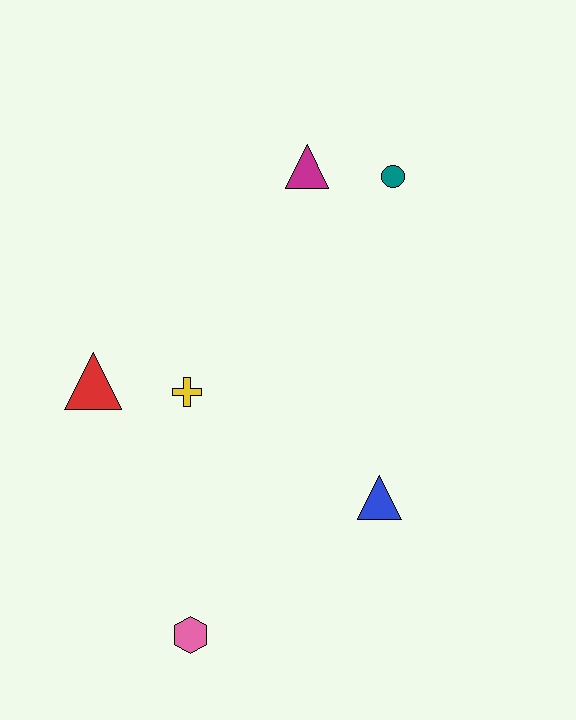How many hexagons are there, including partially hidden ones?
There is 1 hexagon.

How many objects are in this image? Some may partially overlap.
There are 6 objects.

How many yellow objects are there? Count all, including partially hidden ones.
There is 1 yellow object.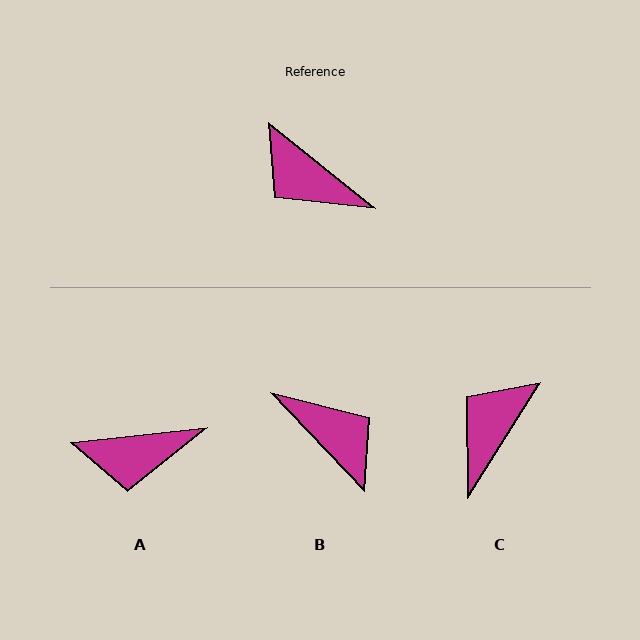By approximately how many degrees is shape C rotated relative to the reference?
Approximately 83 degrees clockwise.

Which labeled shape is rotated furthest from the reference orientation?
B, about 172 degrees away.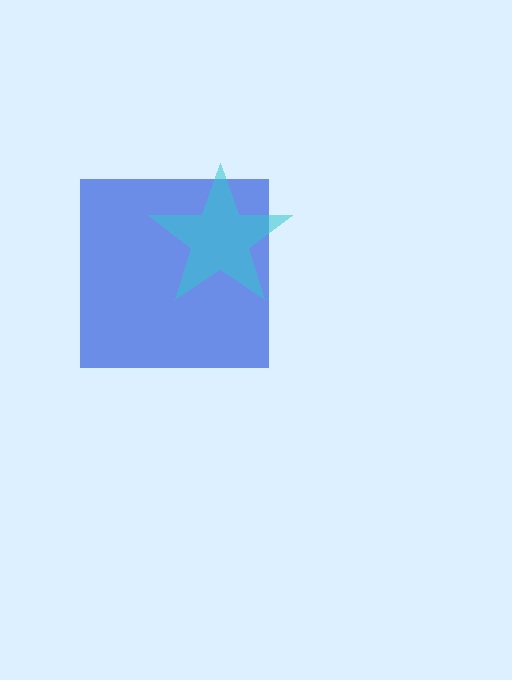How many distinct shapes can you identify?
There are 2 distinct shapes: a blue square, a cyan star.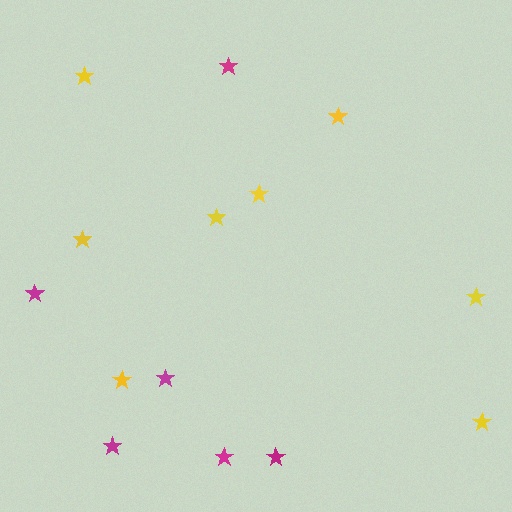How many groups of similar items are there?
There are 2 groups: one group of yellow stars (8) and one group of magenta stars (6).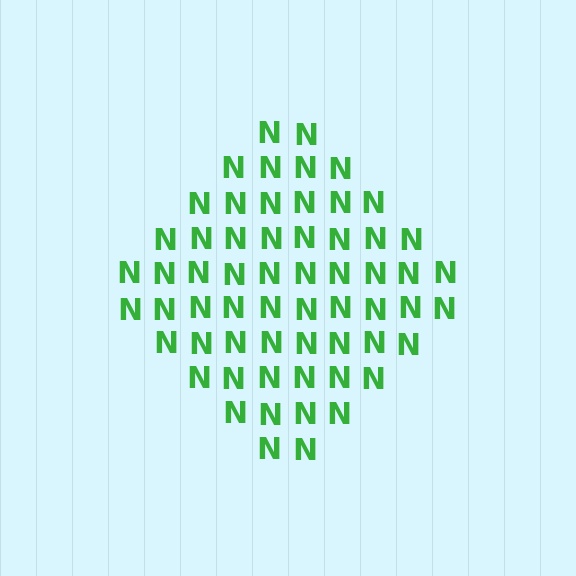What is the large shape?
The large shape is a diamond.